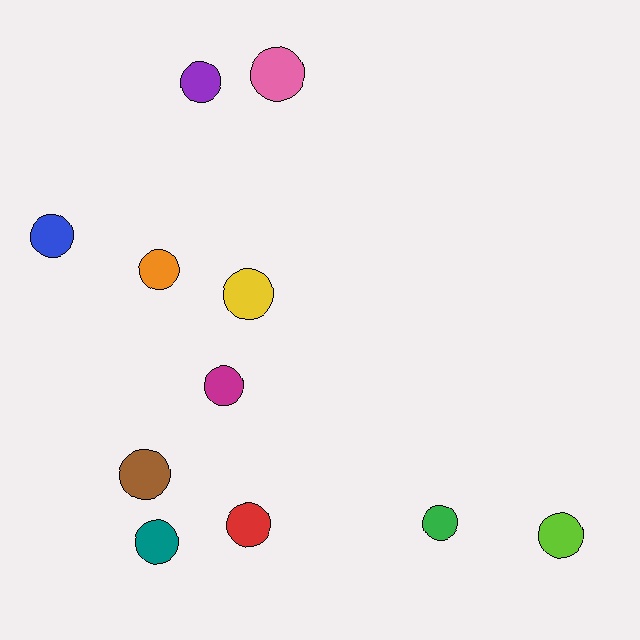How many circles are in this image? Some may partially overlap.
There are 11 circles.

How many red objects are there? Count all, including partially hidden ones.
There is 1 red object.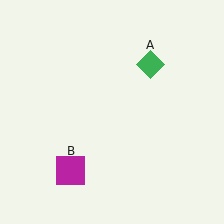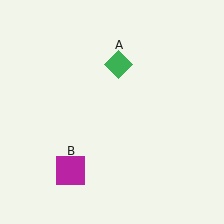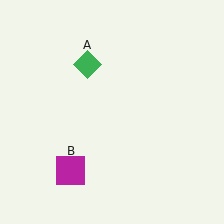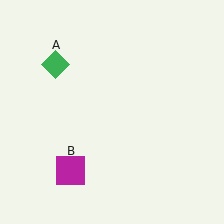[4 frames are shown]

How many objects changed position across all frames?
1 object changed position: green diamond (object A).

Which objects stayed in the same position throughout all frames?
Magenta square (object B) remained stationary.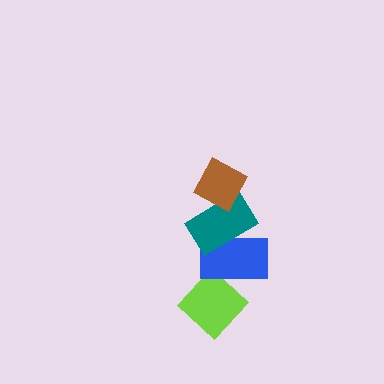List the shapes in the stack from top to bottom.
From top to bottom: the brown diamond, the teal rectangle, the blue rectangle, the lime diamond.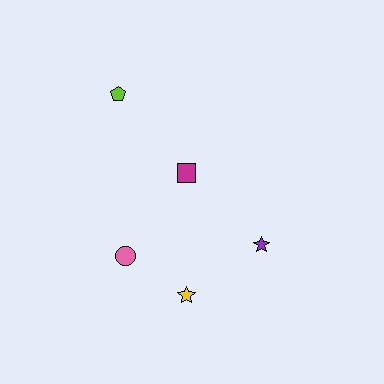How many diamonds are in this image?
There are no diamonds.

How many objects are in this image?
There are 5 objects.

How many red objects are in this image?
There are no red objects.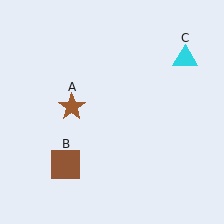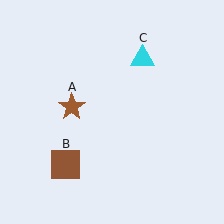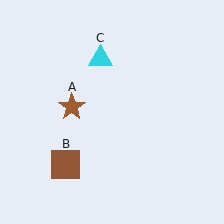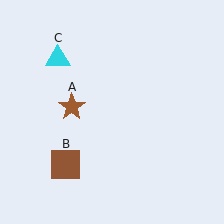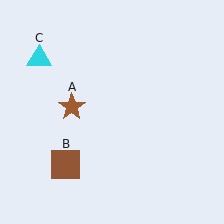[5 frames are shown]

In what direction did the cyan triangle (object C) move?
The cyan triangle (object C) moved left.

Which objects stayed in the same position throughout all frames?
Brown star (object A) and brown square (object B) remained stationary.